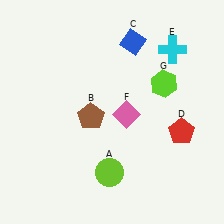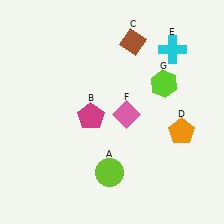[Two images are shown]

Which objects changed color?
B changed from brown to magenta. C changed from blue to brown. D changed from red to orange.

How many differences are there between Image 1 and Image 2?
There are 3 differences between the two images.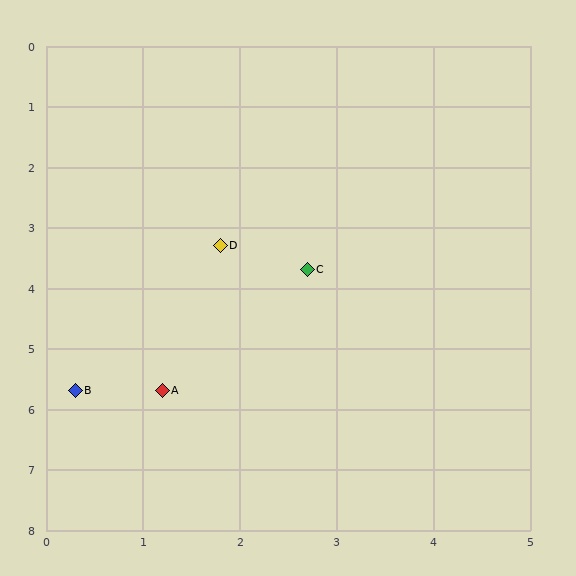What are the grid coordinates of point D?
Point D is at approximately (1.8, 3.3).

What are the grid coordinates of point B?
Point B is at approximately (0.3, 5.7).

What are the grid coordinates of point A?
Point A is at approximately (1.2, 5.7).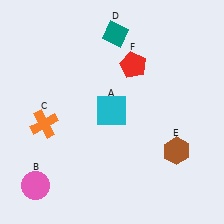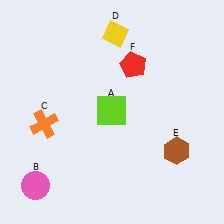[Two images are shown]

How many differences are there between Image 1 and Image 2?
There are 2 differences between the two images.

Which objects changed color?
A changed from cyan to lime. D changed from teal to yellow.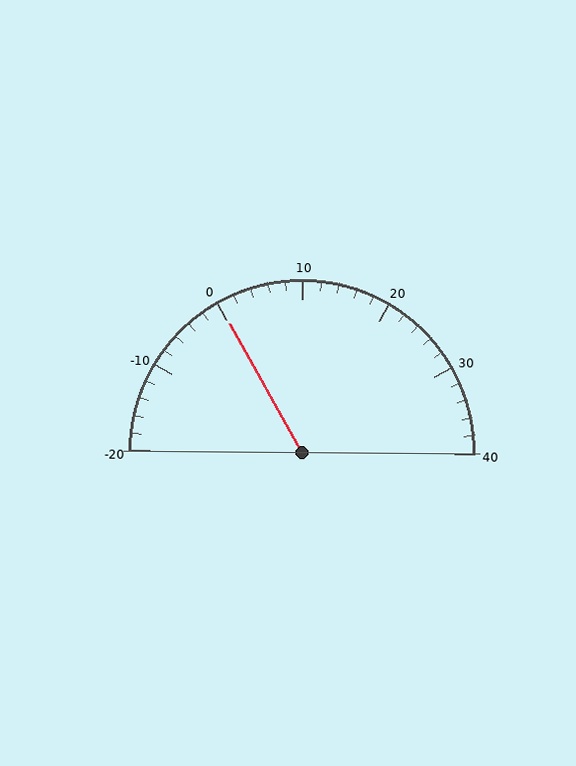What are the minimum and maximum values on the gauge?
The gauge ranges from -20 to 40.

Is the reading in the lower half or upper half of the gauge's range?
The reading is in the lower half of the range (-20 to 40).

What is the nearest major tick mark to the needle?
The nearest major tick mark is 0.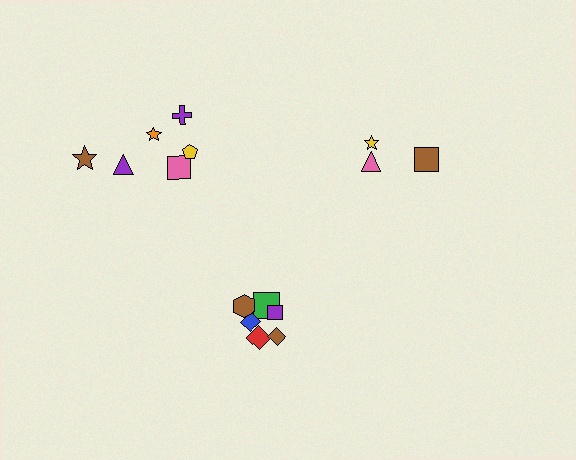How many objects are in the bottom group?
There are 6 objects.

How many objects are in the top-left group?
There are 6 objects.